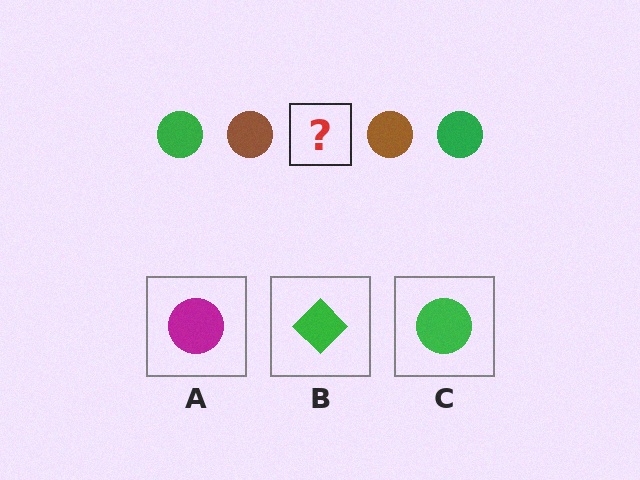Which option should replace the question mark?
Option C.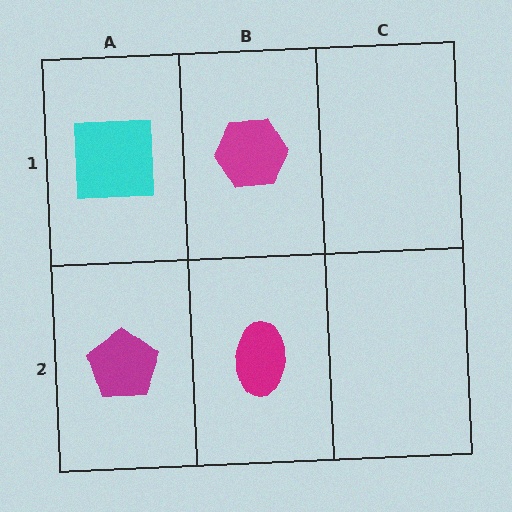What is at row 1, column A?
A cyan square.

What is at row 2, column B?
A magenta ellipse.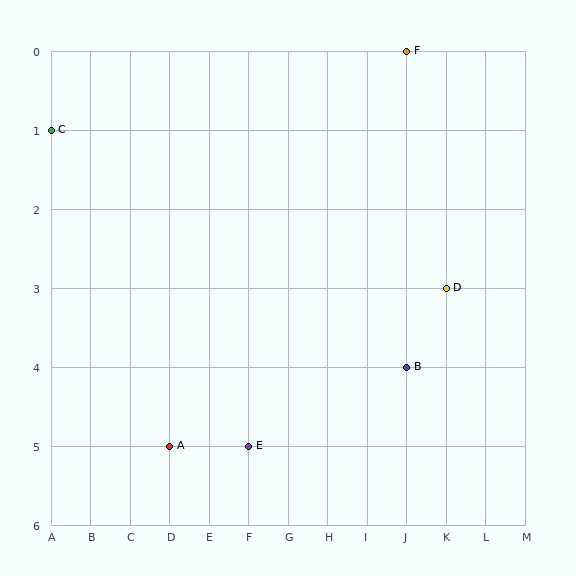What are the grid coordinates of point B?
Point B is at grid coordinates (J, 4).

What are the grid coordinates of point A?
Point A is at grid coordinates (D, 5).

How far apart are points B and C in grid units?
Points B and C are 9 columns and 3 rows apart (about 9.5 grid units diagonally).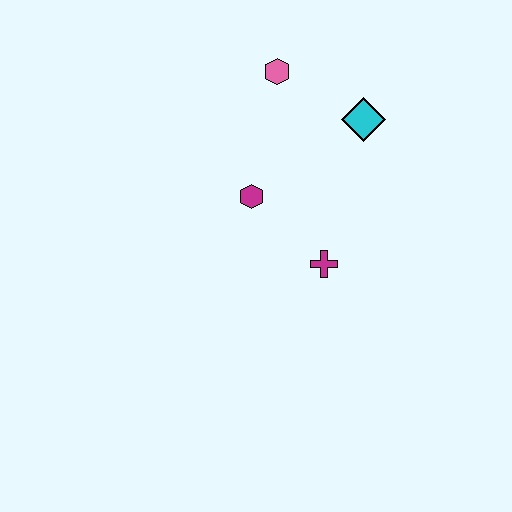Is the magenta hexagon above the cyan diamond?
No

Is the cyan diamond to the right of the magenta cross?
Yes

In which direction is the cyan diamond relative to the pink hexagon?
The cyan diamond is to the right of the pink hexagon.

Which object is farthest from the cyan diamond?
The magenta cross is farthest from the cyan diamond.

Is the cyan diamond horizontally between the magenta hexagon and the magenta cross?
No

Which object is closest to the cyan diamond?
The pink hexagon is closest to the cyan diamond.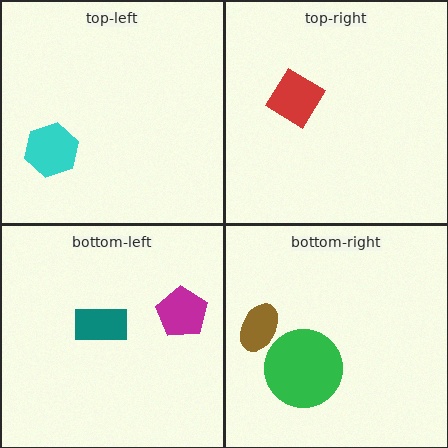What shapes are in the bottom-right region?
The green circle, the brown ellipse.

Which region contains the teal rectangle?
The bottom-left region.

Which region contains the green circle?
The bottom-right region.